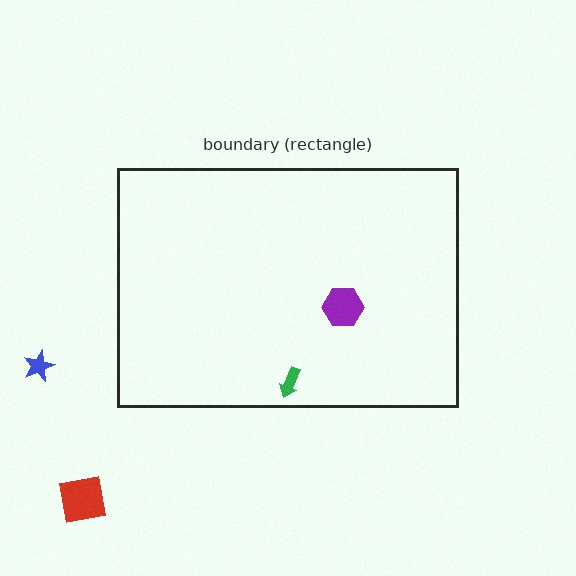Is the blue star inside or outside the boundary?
Outside.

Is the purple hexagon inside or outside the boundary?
Inside.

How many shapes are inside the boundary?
2 inside, 2 outside.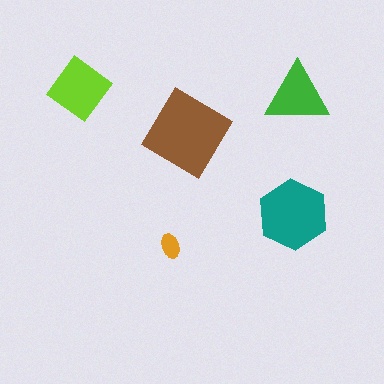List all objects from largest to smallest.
The brown diamond, the teal hexagon, the lime diamond, the green triangle, the orange ellipse.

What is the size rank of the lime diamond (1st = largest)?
3rd.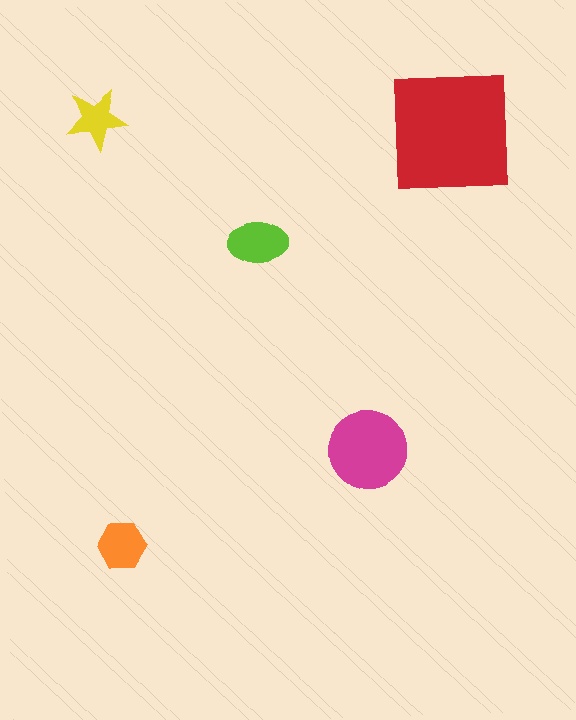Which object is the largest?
The red square.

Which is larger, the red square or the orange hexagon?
The red square.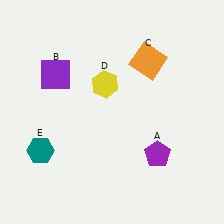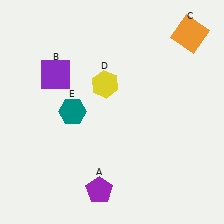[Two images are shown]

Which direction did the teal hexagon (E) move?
The teal hexagon (E) moved up.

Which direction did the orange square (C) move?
The orange square (C) moved right.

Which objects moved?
The objects that moved are: the purple pentagon (A), the orange square (C), the teal hexagon (E).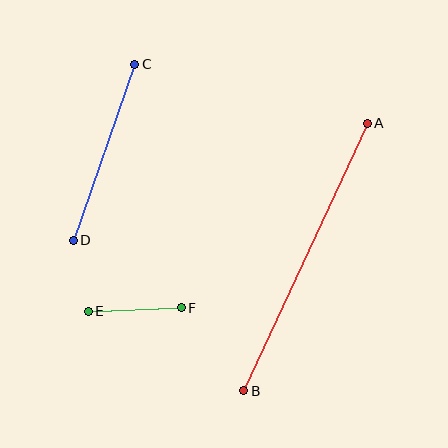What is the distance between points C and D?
The distance is approximately 186 pixels.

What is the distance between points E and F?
The distance is approximately 93 pixels.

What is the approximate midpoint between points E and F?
The midpoint is at approximately (135, 309) pixels.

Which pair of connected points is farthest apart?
Points A and B are farthest apart.